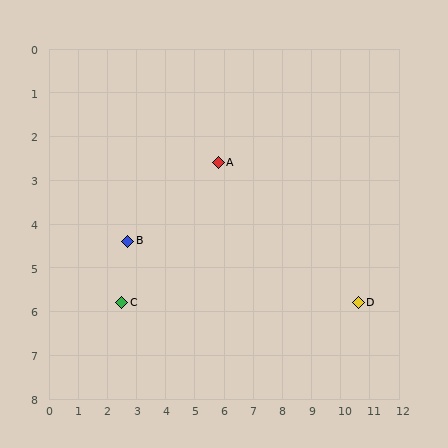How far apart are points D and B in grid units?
Points D and B are about 8.0 grid units apart.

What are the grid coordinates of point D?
Point D is at approximately (10.6, 5.8).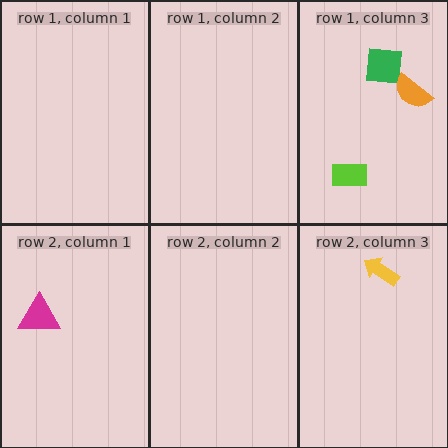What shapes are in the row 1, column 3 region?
The lime rectangle, the green square, the orange semicircle.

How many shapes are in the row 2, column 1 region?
1.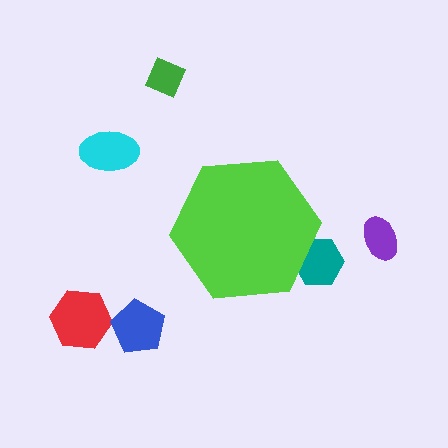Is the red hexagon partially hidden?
No, the red hexagon is fully visible.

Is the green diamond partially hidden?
No, the green diamond is fully visible.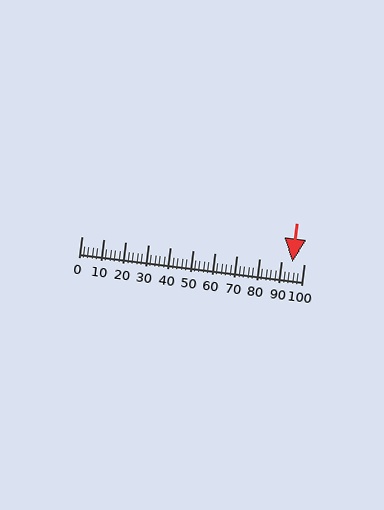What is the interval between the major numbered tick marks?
The major tick marks are spaced 10 units apart.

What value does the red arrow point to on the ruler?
The red arrow points to approximately 95.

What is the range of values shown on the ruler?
The ruler shows values from 0 to 100.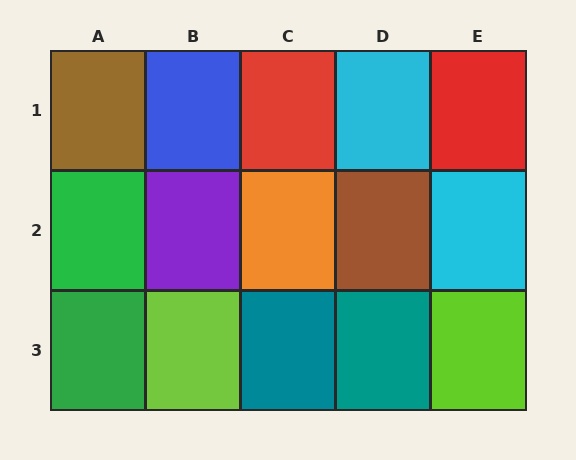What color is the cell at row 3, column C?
Teal.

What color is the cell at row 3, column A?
Green.